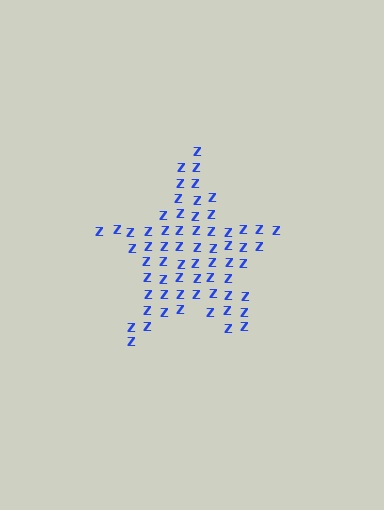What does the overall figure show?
The overall figure shows a star.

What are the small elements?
The small elements are letter Z's.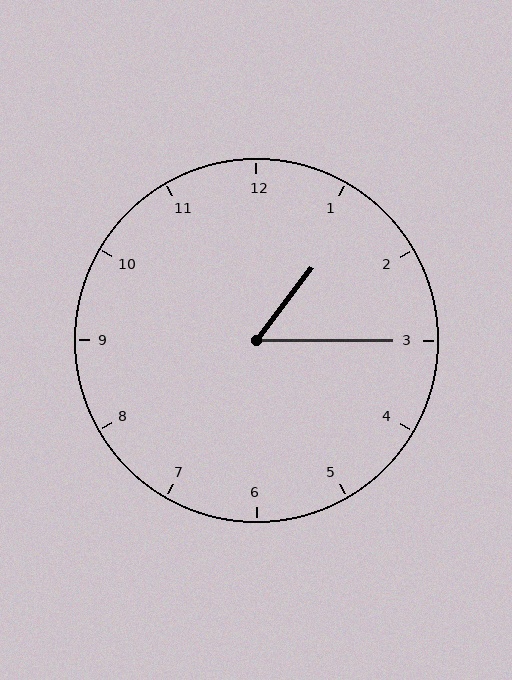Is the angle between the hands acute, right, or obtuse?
It is acute.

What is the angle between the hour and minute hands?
Approximately 52 degrees.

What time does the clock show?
1:15.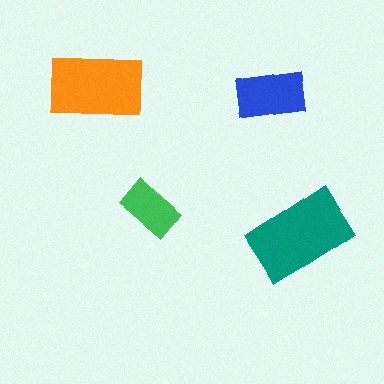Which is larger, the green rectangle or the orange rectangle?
The orange one.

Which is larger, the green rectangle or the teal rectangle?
The teal one.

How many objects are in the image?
There are 4 objects in the image.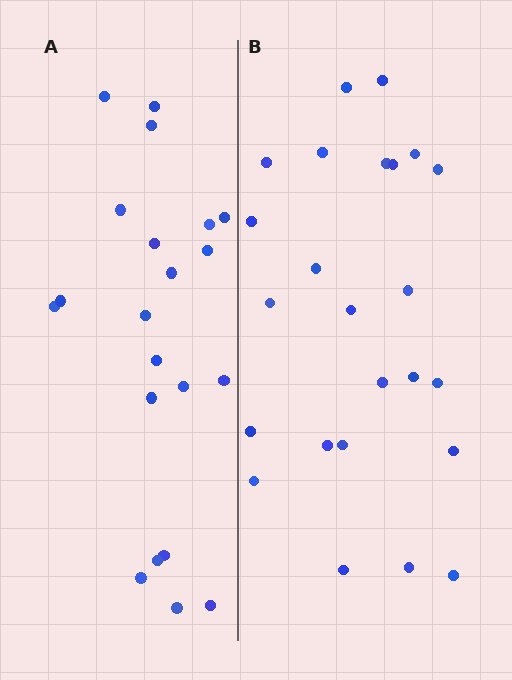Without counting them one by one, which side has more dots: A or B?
Region B (the right region) has more dots.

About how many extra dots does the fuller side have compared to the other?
Region B has just a few more — roughly 2 or 3 more dots than region A.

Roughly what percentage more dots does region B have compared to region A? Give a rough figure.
About 15% more.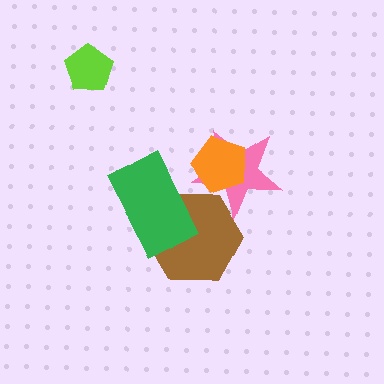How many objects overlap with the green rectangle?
1 object overlaps with the green rectangle.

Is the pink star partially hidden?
Yes, it is partially covered by another shape.